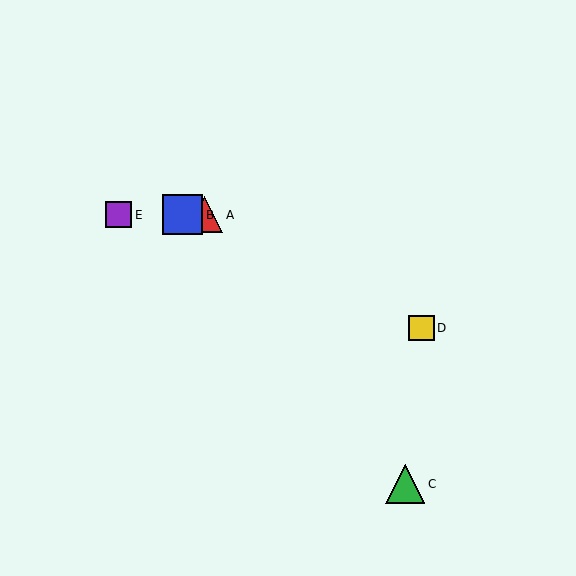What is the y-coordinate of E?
Object E is at y≈215.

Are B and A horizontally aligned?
Yes, both are at y≈215.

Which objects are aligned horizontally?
Objects A, B, E are aligned horizontally.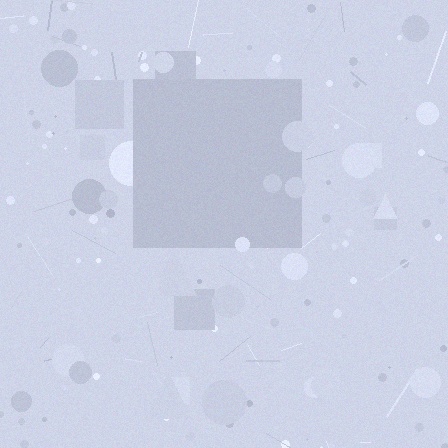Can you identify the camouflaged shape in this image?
The camouflaged shape is a square.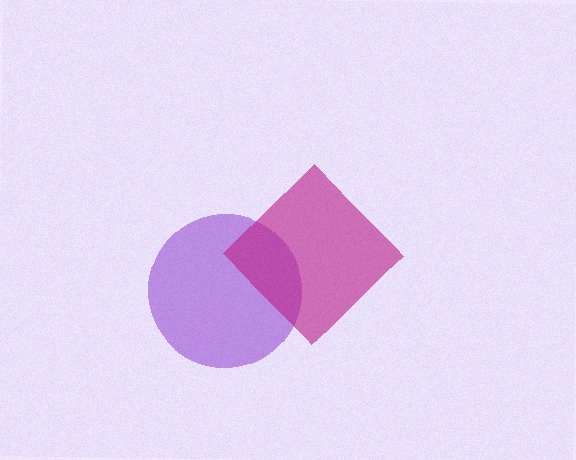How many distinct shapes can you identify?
There are 2 distinct shapes: a purple circle, a magenta diamond.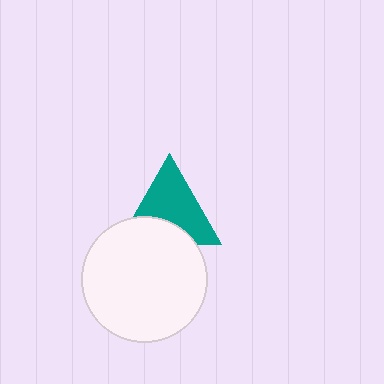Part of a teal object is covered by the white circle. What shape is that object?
It is a triangle.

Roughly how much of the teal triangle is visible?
Most of it is visible (roughly 66%).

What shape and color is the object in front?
The object in front is a white circle.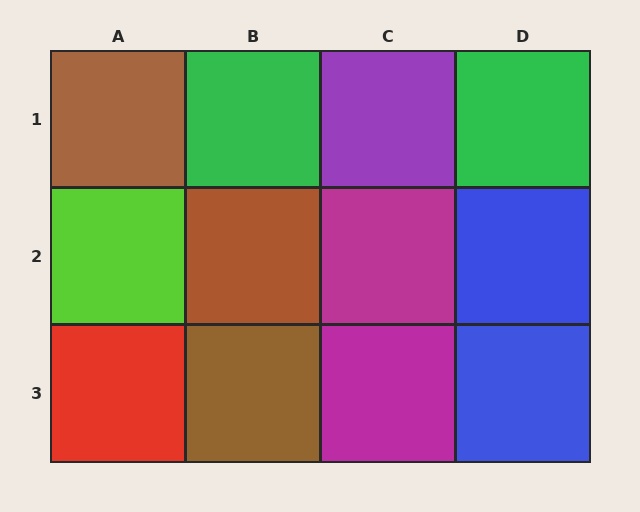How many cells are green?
2 cells are green.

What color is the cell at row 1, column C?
Purple.